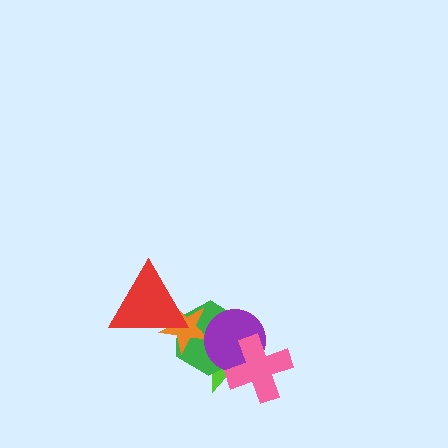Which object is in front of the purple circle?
The pink cross is in front of the purple circle.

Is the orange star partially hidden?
Yes, it is partially covered by another shape.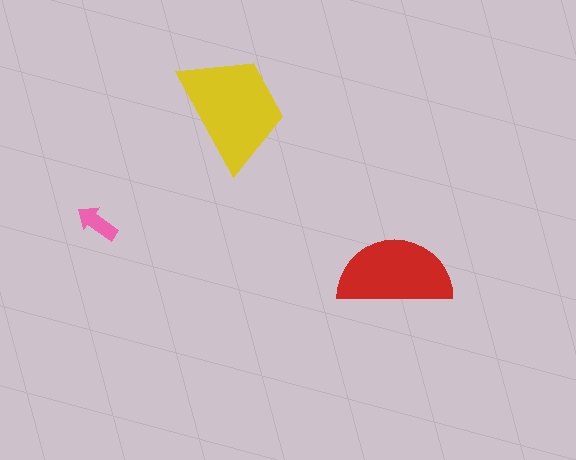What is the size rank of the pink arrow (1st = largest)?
3rd.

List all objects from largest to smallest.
The yellow trapezoid, the red semicircle, the pink arrow.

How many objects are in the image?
There are 3 objects in the image.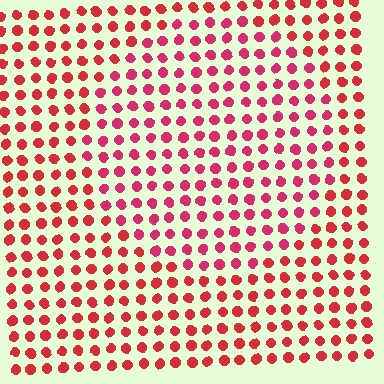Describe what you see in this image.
The image is filled with small red elements in a uniform arrangement. A circle-shaped region is visible where the elements are tinted to a slightly different hue, forming a subtle color boundary.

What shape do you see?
I see a circle.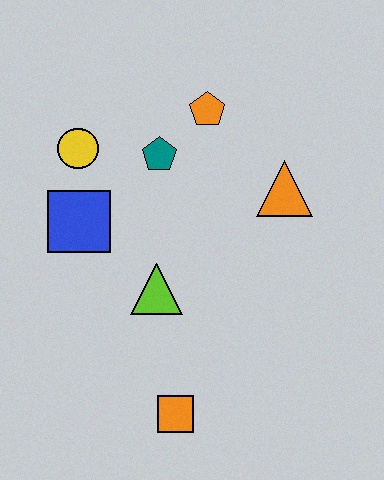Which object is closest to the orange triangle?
The orange pentagon is closest to the orange triangle.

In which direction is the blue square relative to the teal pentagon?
The blue square is to the left of the teal pentagon.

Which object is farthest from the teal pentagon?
The orange square is farthest from the teal pentagon.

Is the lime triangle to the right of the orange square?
No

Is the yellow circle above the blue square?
Yes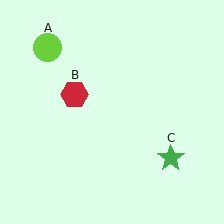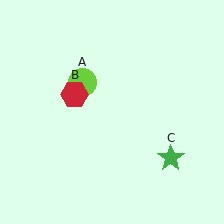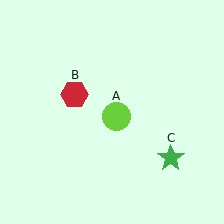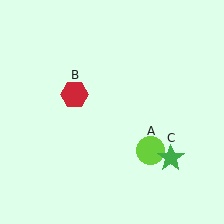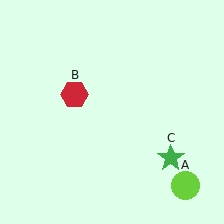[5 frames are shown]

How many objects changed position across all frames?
1 object changed position: lime circle (object A).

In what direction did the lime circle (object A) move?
The lime circle (object A) moved down and to the right.